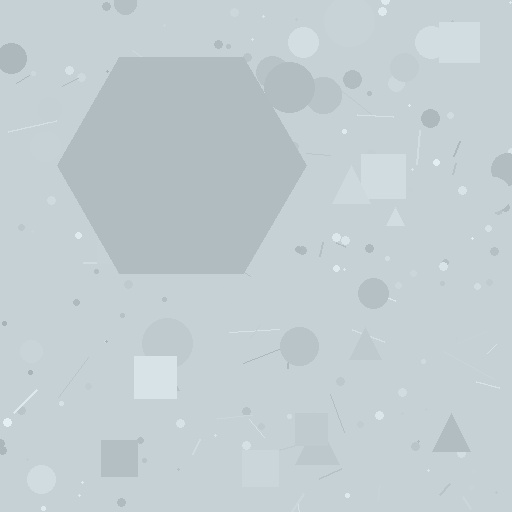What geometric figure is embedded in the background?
A hexagon is embedded in the background.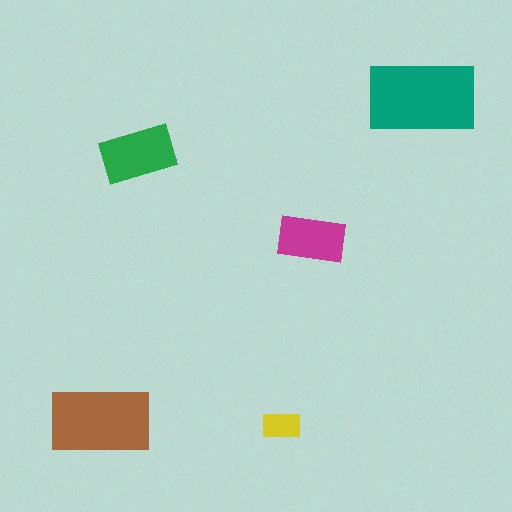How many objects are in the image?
There are 5 objects in the image.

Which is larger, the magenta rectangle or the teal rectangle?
The teal one.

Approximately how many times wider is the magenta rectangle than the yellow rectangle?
About 2 times wider.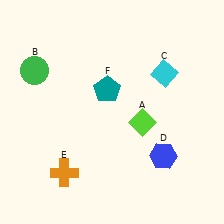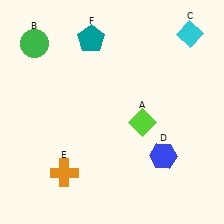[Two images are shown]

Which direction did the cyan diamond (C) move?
The cyan diamond (C) moved up.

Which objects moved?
The objects that moved are: the green circle (B), the cyan diamond (C), the teal pentagon (F).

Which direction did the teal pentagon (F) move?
The teal pentagon (F) moved up.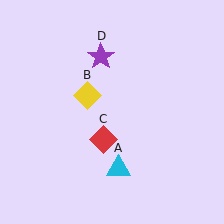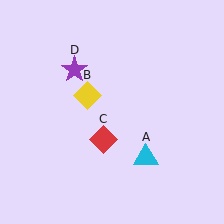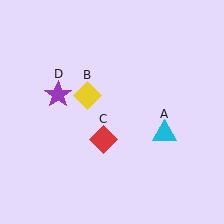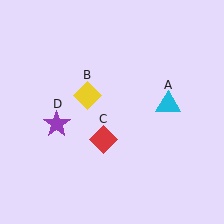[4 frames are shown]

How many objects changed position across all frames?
2 objects changed position: cyan triangle (object A), purple star (object D).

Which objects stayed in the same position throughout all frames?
Yellow diamond (object B) and red diamond (object C) remained stationary.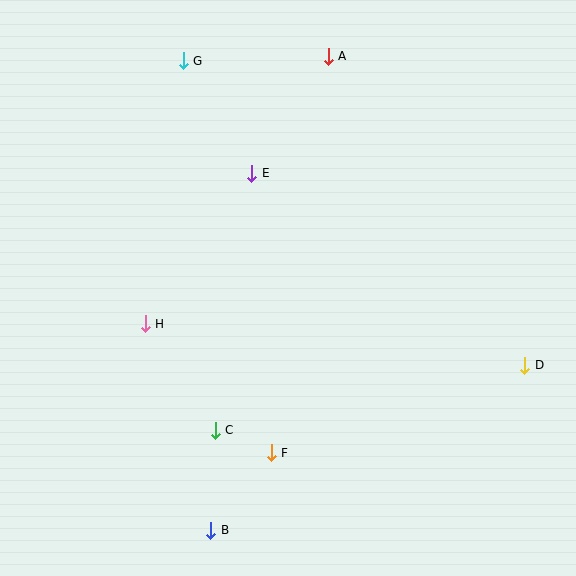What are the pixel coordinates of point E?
Point E is at (252, 173).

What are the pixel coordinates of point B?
Point B is at (211, 530).